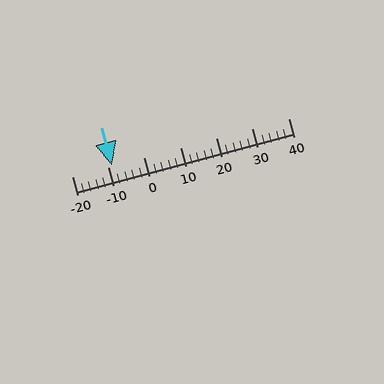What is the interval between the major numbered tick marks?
The major tick marks are spaced 10 units apart.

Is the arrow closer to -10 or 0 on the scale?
The arrow is closer to -10.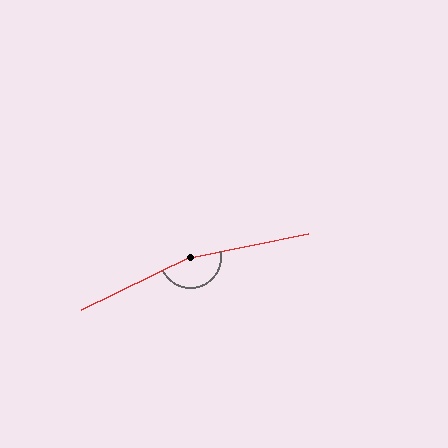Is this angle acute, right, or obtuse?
It is obtuse.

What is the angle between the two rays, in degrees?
Approximately 166 degrees.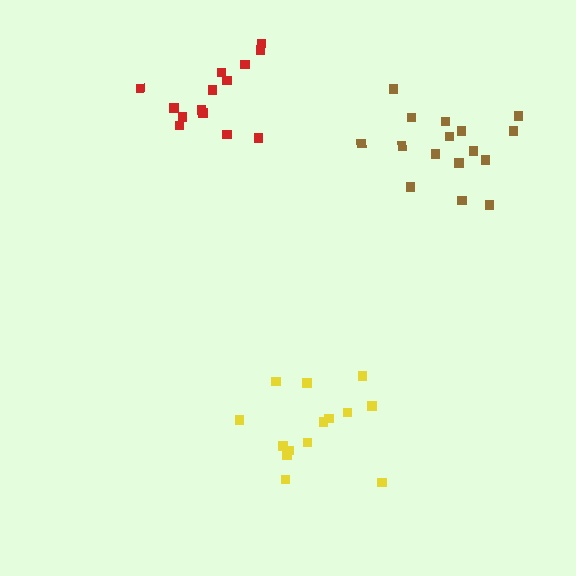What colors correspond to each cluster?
The clusters are colored: brown, yellow, red.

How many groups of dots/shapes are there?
There are 3 groups.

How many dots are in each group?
Group 1: 16 dots, Group 2: 14 dots, Group 3: 14 dots (44 total).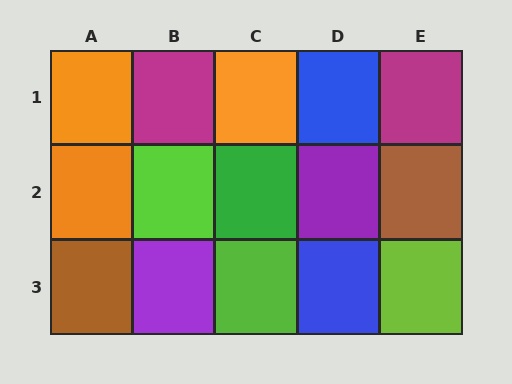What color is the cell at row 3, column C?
Lime.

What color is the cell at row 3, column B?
Purple.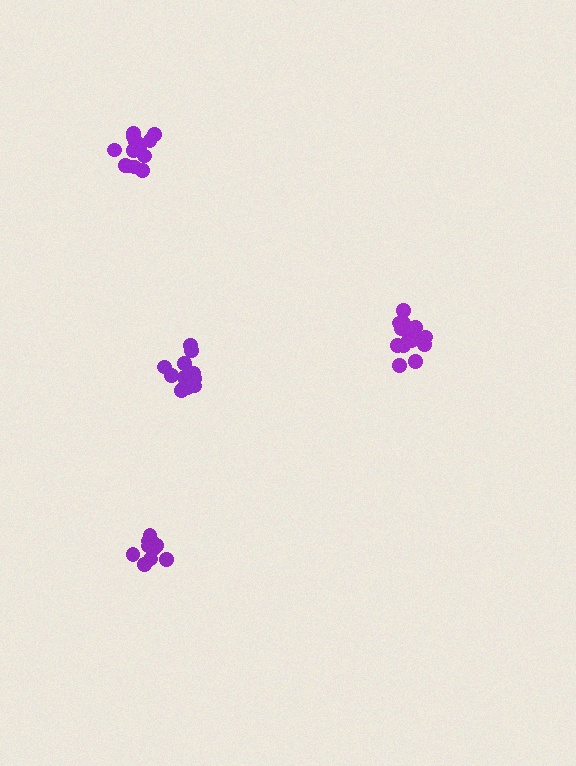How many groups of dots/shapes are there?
There are 4 groups.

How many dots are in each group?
Group 1: 15 dots, Group 2: 10 dots, Group 3: 15 dots, Group 4: 14 dots (54 total).